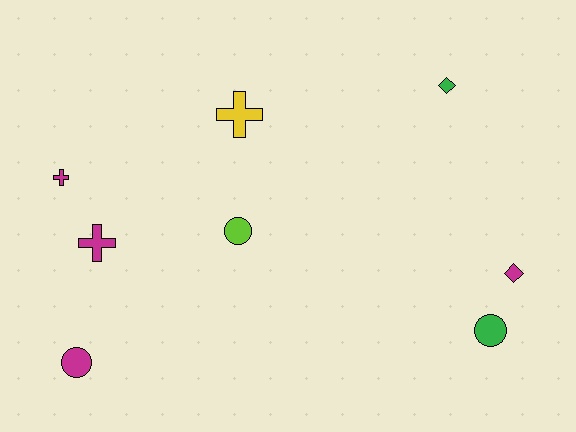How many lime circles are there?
There is 1 lime circle.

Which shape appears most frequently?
Cross, with 3 objects.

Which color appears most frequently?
Magenta, with 4 objects.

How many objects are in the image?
There are 8 objects.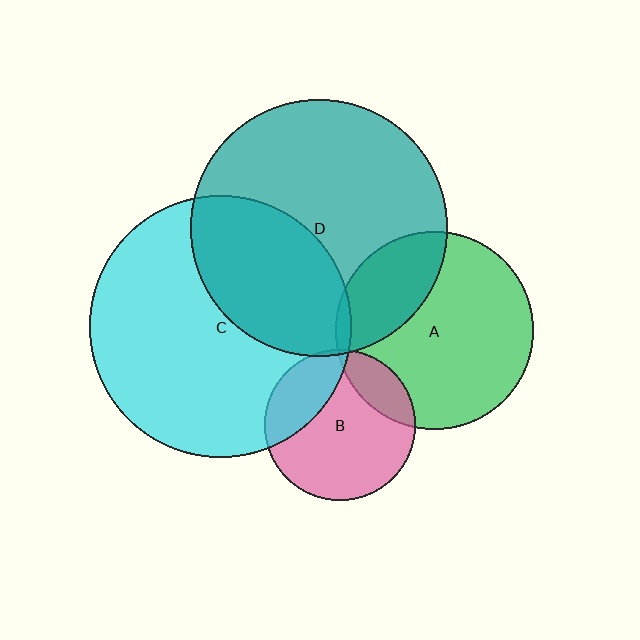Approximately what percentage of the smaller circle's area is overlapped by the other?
Approximately 15%.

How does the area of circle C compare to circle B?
Approximately 3.0 times.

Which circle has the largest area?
Circle C (cyan).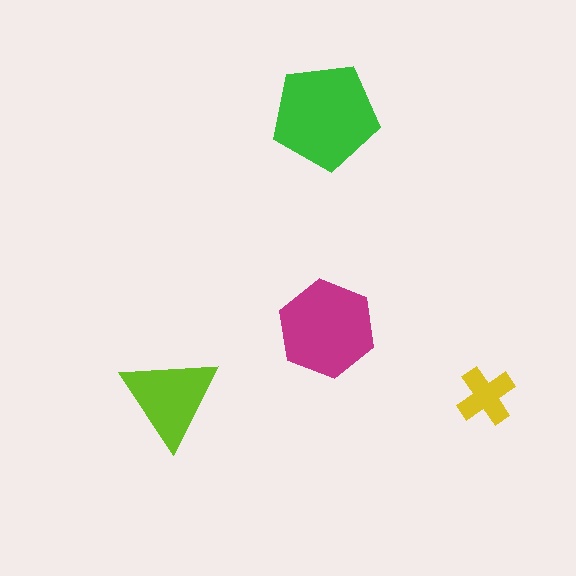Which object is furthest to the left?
The lime triangle is leftmost.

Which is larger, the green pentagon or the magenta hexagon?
The green pentagon.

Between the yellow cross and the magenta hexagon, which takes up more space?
The magenta hexagon.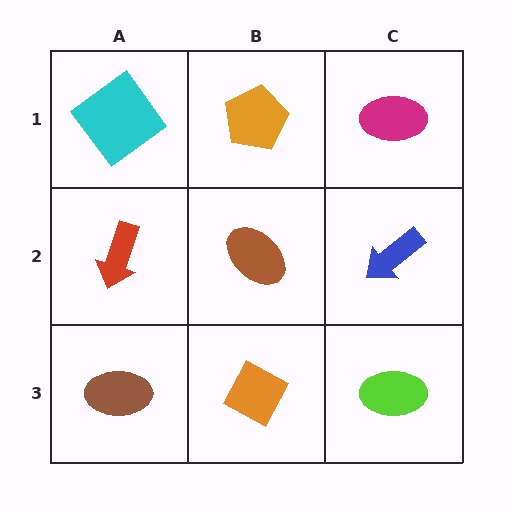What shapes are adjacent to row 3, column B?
A brown ellipse (row 2, column B), a brown ellipse (row 3, column A), a lime ellipse (row 3, column C).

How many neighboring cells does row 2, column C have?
3.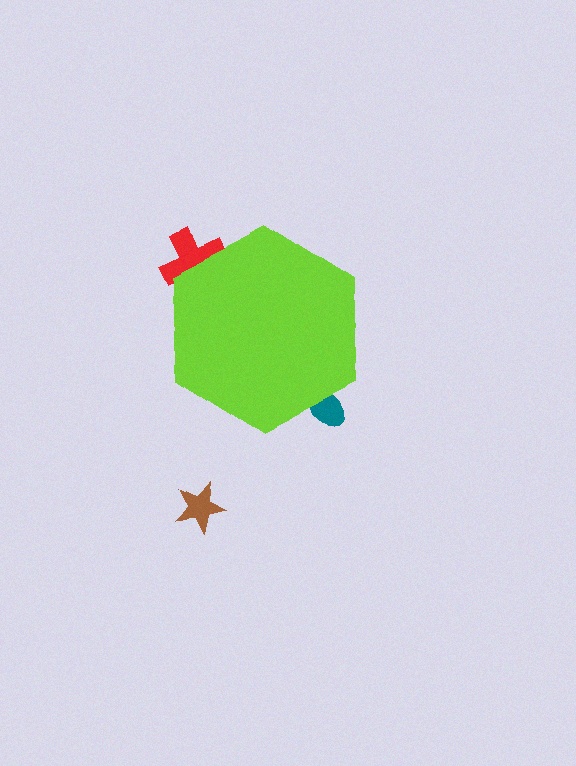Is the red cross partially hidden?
Yes, the red cross is partially hidden behind the lime hexagon.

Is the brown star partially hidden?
No, the brown star is fully visible.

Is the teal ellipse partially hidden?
Yes, the teal ellipse is partially hidden behind the lime hexagon.